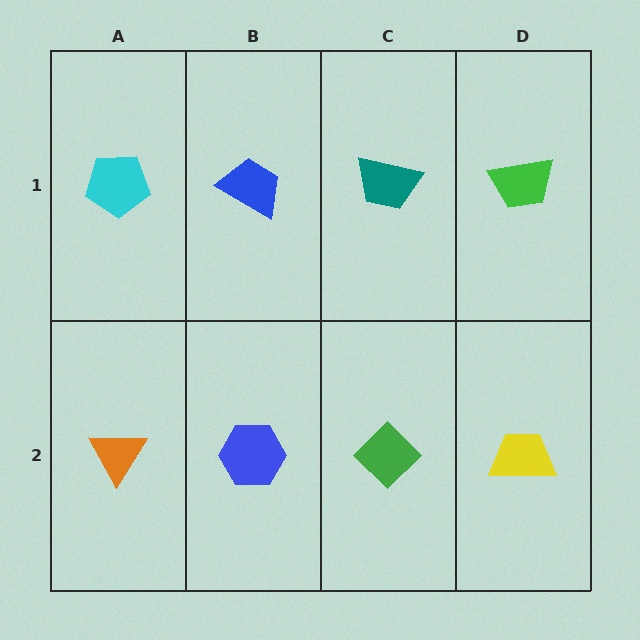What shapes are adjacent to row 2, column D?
A green trapezoid (row 1, column D), a green diamond (row 2, column C).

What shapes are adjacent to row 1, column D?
A yellow trapezoid (row 2, column D), a teal trapezoid (row 1, column C).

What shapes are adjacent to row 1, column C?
A green diamond (row 2, column C), a blue trapezoid (row 1, column B), a green trapezoid (row 1, column D).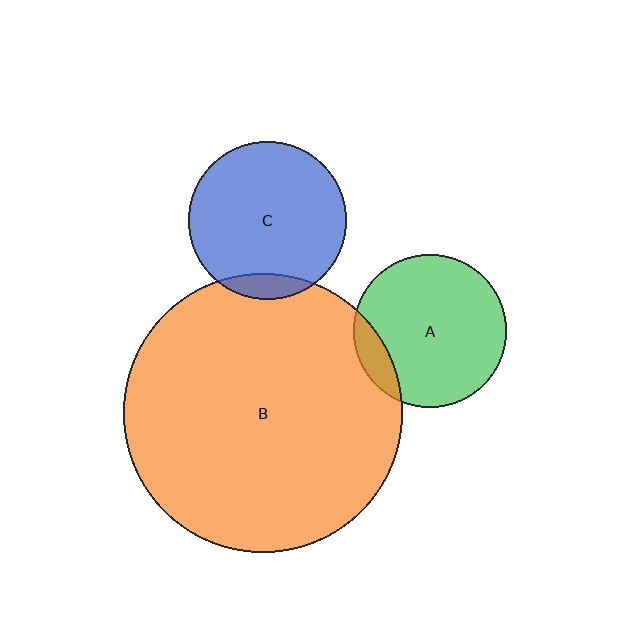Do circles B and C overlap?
Yes.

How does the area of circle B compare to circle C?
Approximately 3.1 times.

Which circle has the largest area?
Circle B (orange).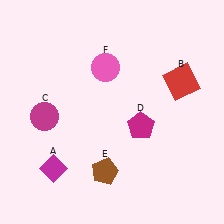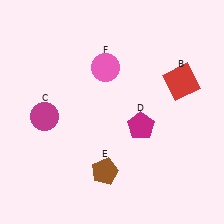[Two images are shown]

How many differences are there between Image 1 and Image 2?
There is 1 difference between the two images.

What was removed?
The magenta diamond (A) was removed in Image 2.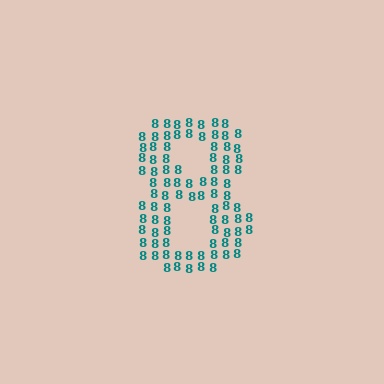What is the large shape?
The large shape is the digit 8.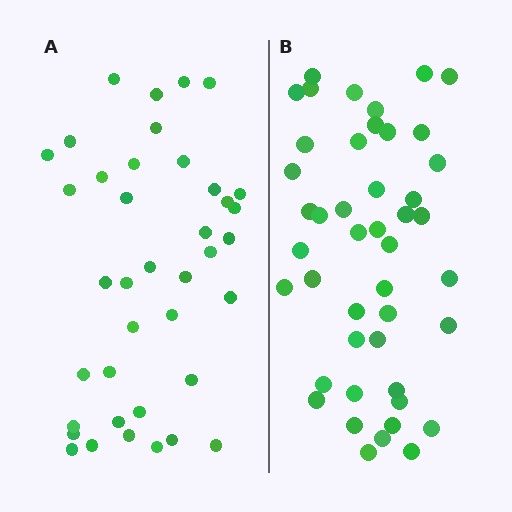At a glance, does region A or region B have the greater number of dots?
Region B (the right region) has more dots.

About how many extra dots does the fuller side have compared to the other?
Region B has about 6 more dots than region A.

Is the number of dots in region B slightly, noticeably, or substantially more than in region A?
Region B has only slightly more — the two regions are fairly close. The ratio is roughly 1.2 to 1.